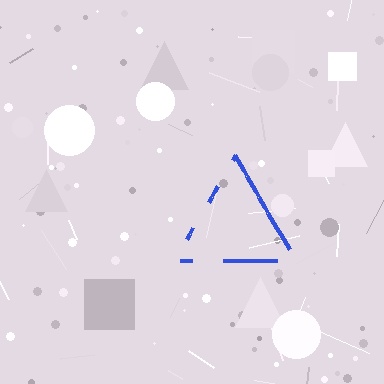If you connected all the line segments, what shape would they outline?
They would outline a triangle.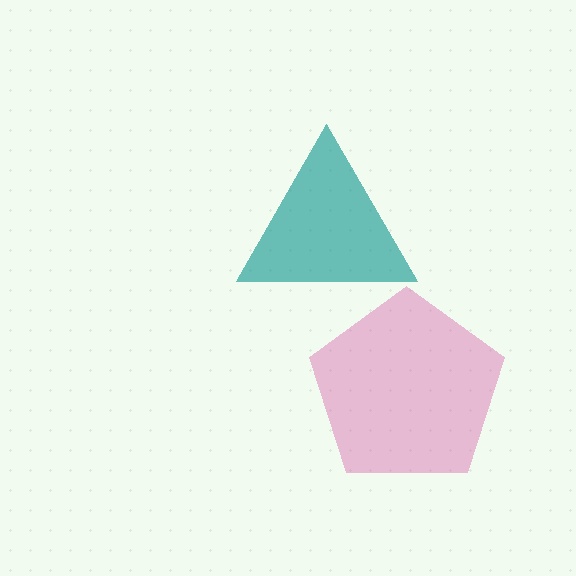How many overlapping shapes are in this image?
There are 2 overlapping shapes in the image.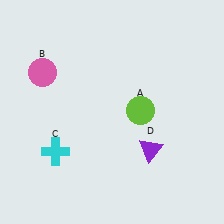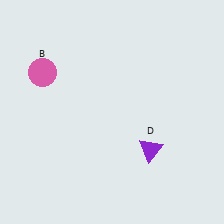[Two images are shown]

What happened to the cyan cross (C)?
The cyan cross (C) was removed in Image 2. It was in the bottom-left area of Image 1.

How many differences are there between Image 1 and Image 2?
There are 2 differences between the two images.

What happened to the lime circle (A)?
The lime circle (A) was removed in Image 2. It was in the top-right area of Image 1.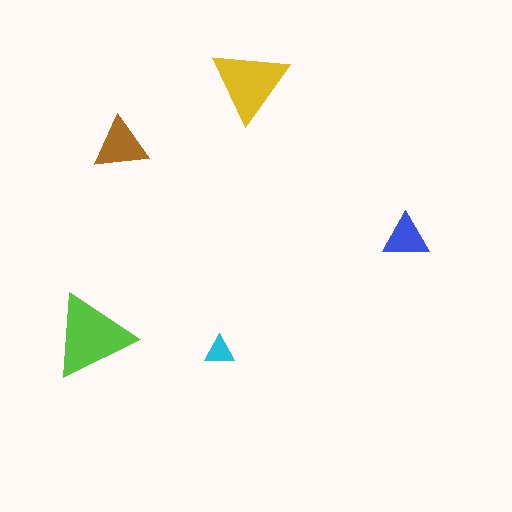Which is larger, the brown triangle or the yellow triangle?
The yellow one.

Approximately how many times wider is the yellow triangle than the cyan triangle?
About 2.5 times wider.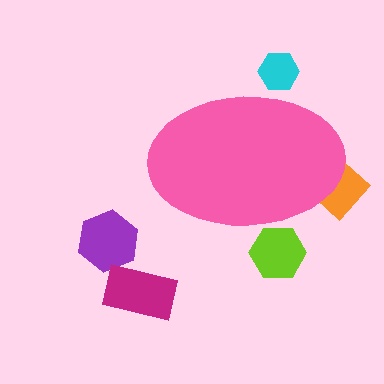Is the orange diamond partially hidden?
Yes, the orange diamond is partially hidden behind the pink ellipse.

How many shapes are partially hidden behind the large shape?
3 shapes are partially hidden.